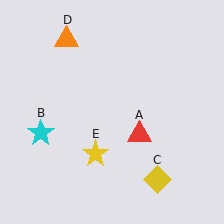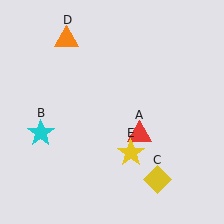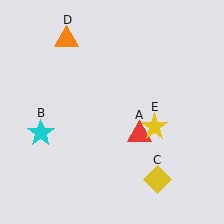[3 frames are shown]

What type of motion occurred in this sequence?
The yellow star (object E) rotated counterclockwise around the center of the scene.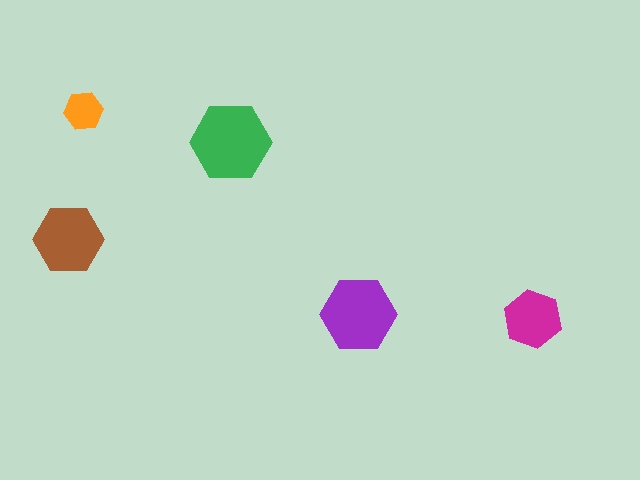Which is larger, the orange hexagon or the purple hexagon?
The purple one.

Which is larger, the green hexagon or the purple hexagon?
The green one.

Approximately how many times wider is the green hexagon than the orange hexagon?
About 2 times wider.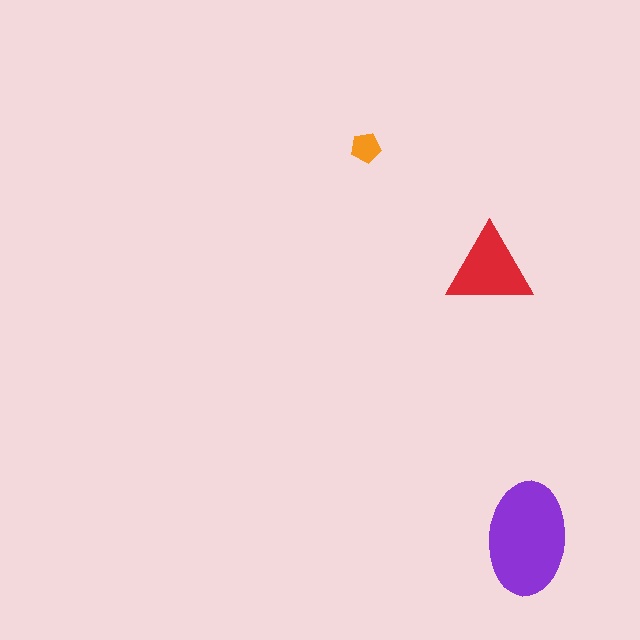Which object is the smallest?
The orange pentagon.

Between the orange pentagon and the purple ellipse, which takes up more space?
The purple ellipse.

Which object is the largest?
The purple ellipse.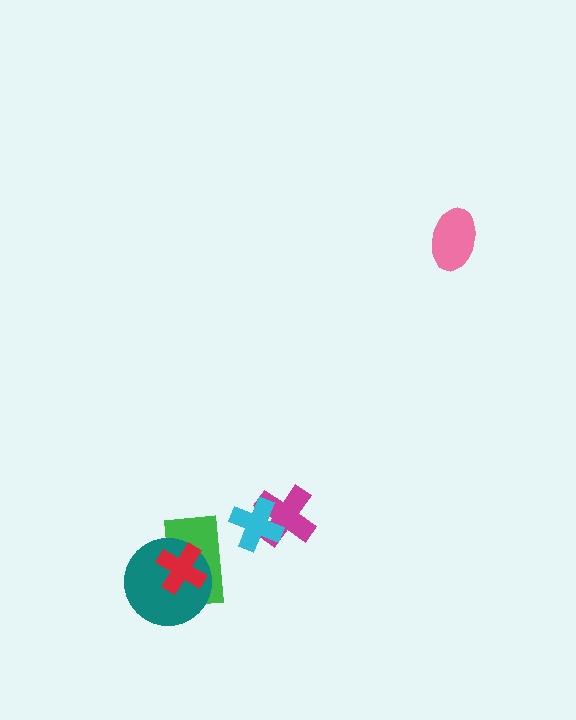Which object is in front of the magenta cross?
The cyan cross is in front of the magenta cross.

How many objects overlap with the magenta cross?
1 object overlaps with the magenta cross.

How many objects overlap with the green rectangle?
2 objects overlap with the green rectangle.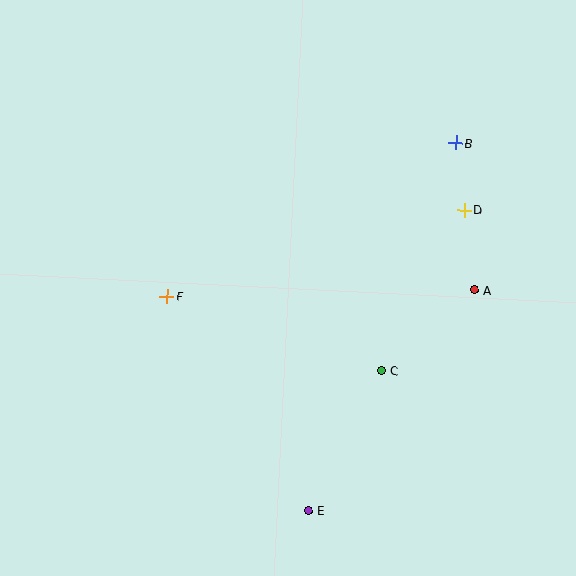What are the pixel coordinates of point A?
Point A is at (475, 290).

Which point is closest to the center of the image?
Point F at (167, 296) is closest to the center.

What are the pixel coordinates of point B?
Point B is at (456, 143).